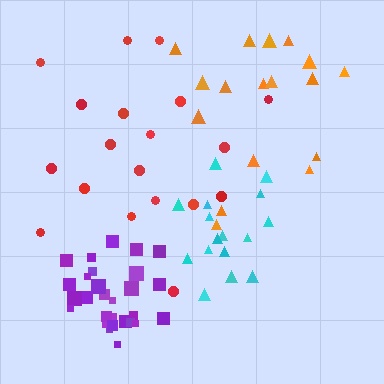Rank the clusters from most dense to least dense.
purple, cyan, orange, red.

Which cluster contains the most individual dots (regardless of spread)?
Purple (29).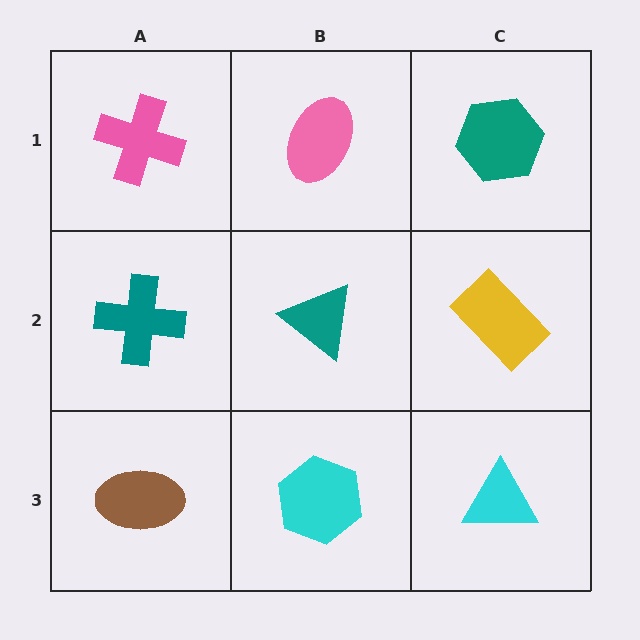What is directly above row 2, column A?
A pink cross.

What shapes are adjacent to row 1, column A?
A teal cross (row 2, column A), a pink ellipse (row 1, column B).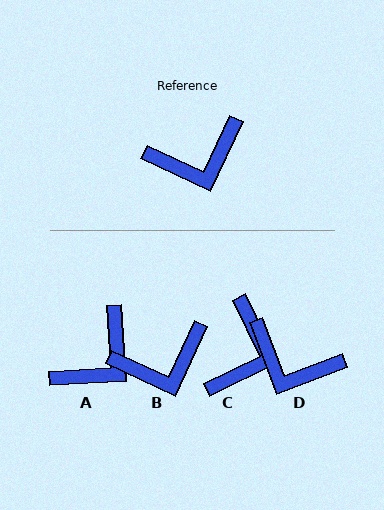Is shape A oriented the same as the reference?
No, it is off by about 29 degrees.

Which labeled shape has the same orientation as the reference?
B.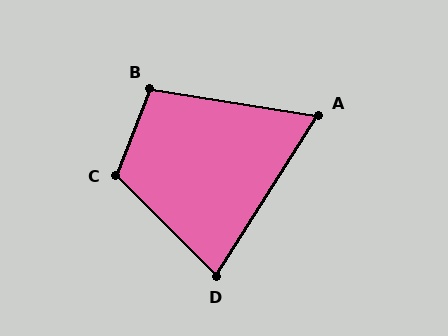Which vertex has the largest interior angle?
C, at approximately 114 degrees.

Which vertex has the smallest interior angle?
A, at approximately 66 degrees.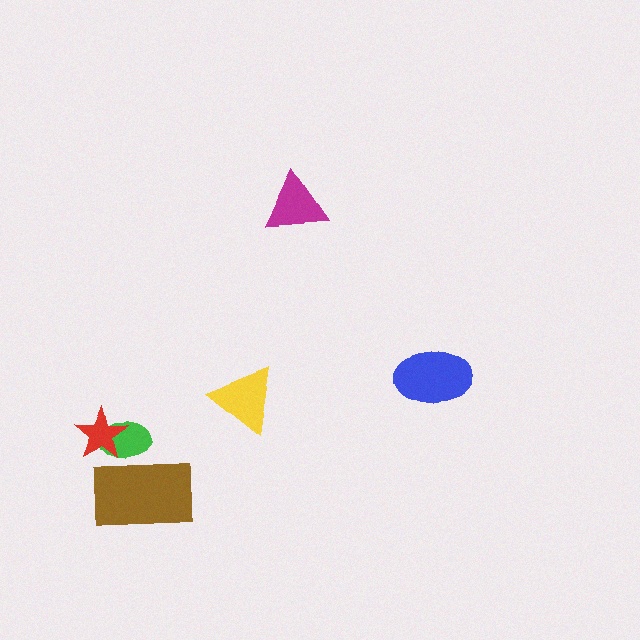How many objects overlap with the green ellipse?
2 objects overlap with the green ellipse.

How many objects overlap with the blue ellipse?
0 objects overlap with the blue ellipse.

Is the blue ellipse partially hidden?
No, no other shape covers it.